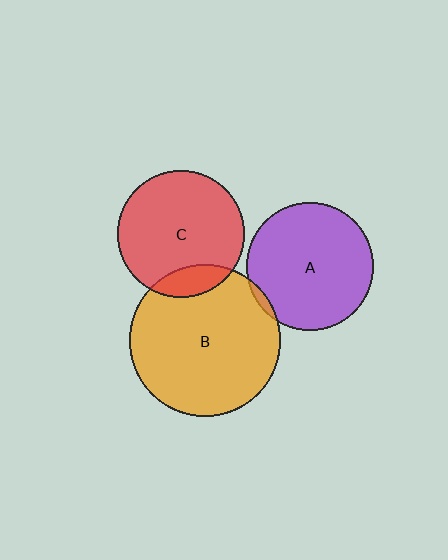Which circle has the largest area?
Circle B (orange).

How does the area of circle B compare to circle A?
Approximately 1.4 times.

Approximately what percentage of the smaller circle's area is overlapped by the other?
Approximately 15%.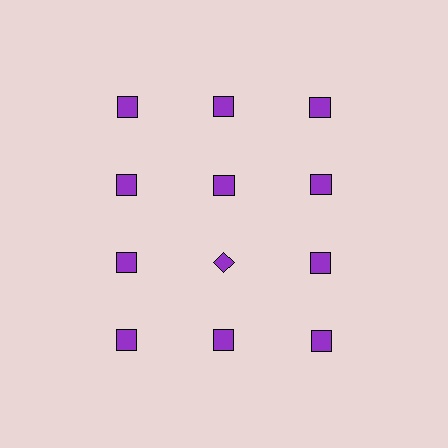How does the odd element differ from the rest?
It has a different shape: diamond instead of square.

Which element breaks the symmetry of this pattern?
The purple diamond in the third row, second from left column breaks the symmetry. All other shapes are purple squares.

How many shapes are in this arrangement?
There are 12 shapes arranged in a grid pattern.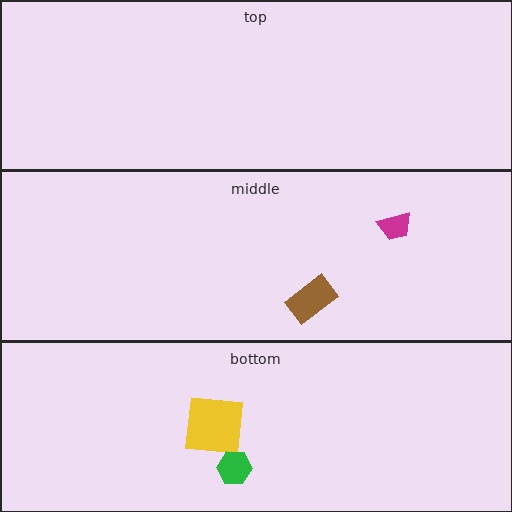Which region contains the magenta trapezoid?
The middle region.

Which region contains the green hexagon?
The bottom region.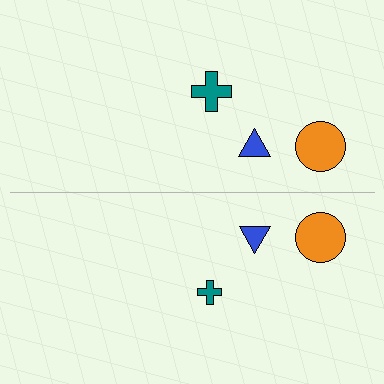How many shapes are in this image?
There are 6 shapes in this image.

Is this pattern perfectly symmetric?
No, the pattern is not perfectly symmetric. The teal cross on the bottom side has a different size than its mirror counterpart.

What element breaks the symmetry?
The teal cross on the bottom side has a different size than its mirror counterpart.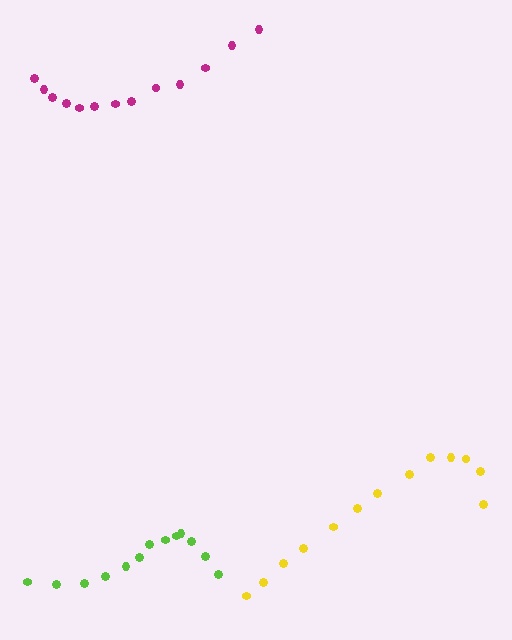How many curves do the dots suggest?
There are 3 distinct paths.